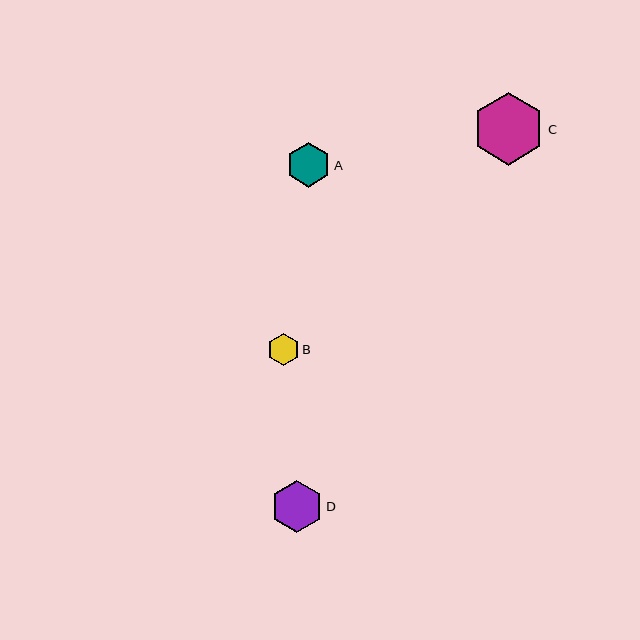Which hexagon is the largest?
Hexagon C is the largest with a size of approximately 72 pixels.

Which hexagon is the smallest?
Hexagon B is the smallest with a size of approximately 32 pixels.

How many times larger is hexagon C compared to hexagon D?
Hexagon C is approximately 1.4 times the size of hexagon D.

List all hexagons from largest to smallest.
From largest to smallest: C, D, A, B.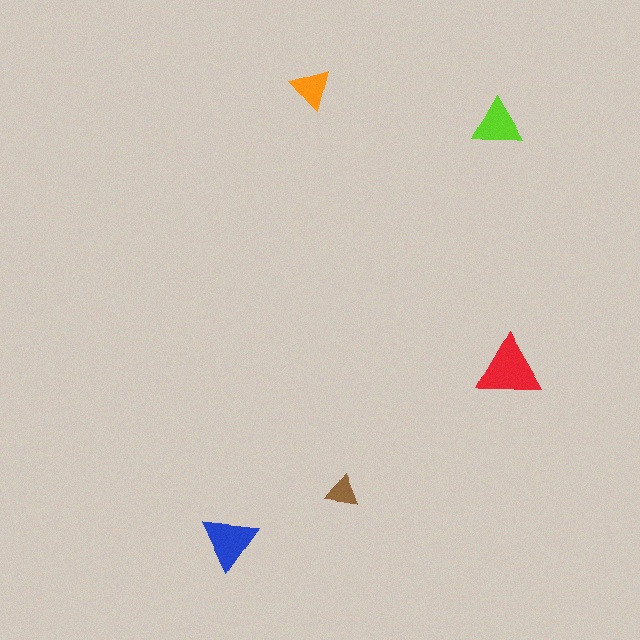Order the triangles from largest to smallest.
the red one, the blue one, the lime one, the orange one, the brown one.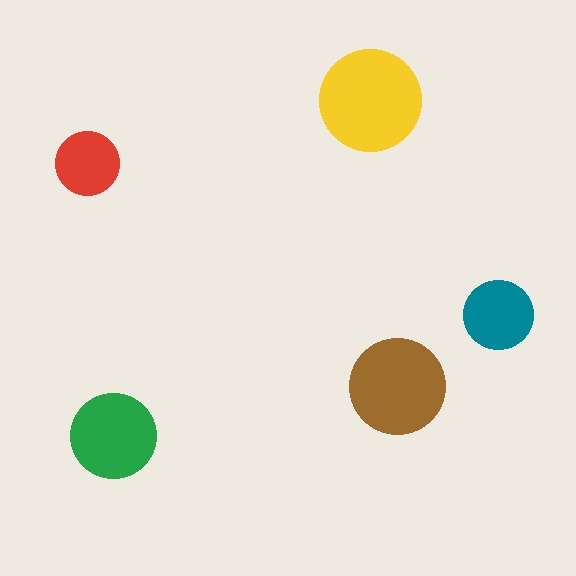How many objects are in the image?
There are 5 objects in the image.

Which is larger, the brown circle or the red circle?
The brown one.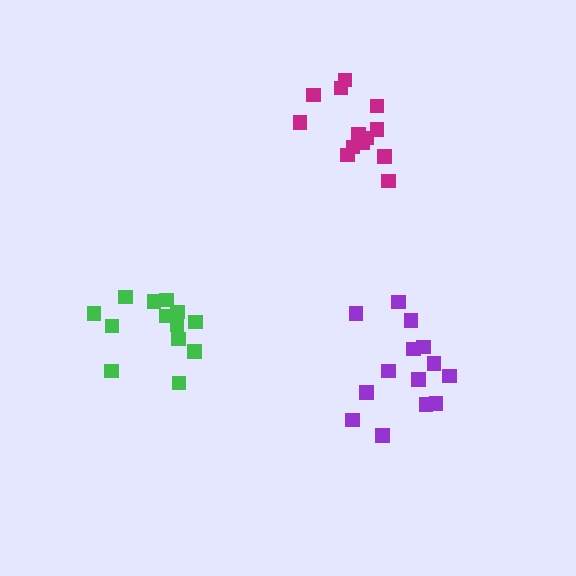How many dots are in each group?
Group 1: 13 dots, Group 2: 14 dots, Group 3: 13 dots (40 total).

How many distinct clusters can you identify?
There are 3 distinct clusters.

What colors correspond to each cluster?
The clusters are colored: magenta, purple, green.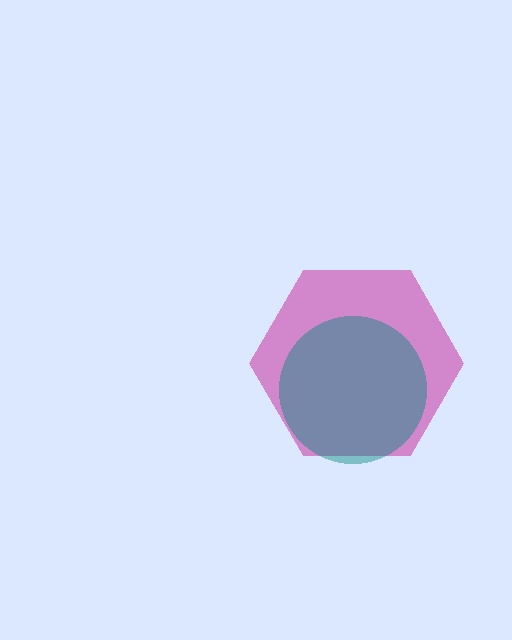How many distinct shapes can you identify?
There are 2 distinct shapes: a magenta hexagon, a teal circle.